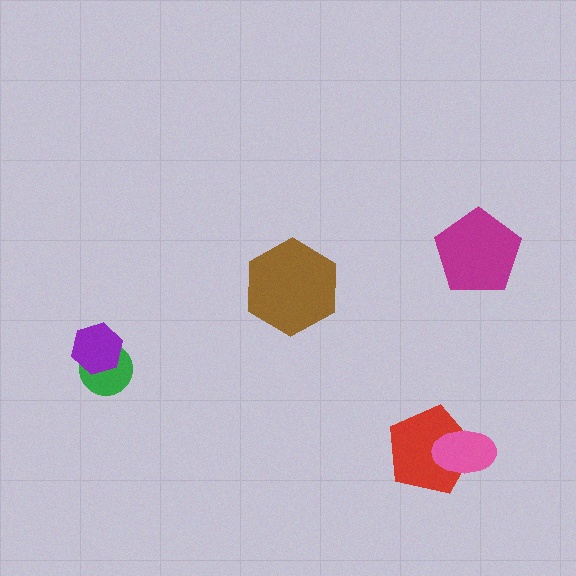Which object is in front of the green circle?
The purple hexagon is in front of the green circle.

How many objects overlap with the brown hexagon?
0 objects overlap with the brown hexagon.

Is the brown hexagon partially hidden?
No, no other shape covers it.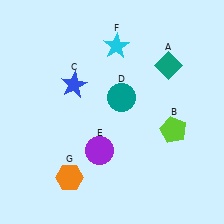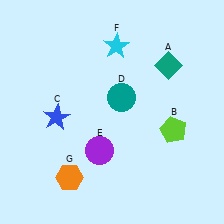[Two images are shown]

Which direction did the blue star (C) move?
The blue star (C) moved down.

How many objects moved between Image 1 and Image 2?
1 object moved between the two images.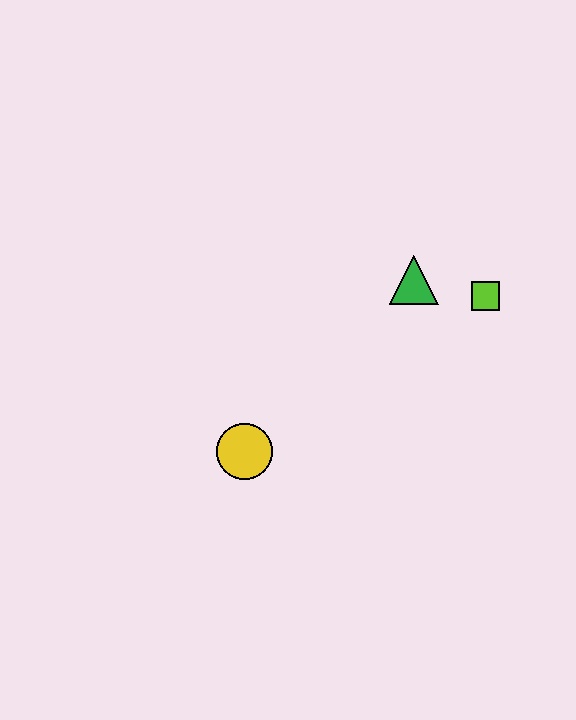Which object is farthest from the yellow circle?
The lime square is farthest from the yellow circle.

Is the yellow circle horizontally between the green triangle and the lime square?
No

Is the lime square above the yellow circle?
Yes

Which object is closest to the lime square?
The green triangle is closest to the lime square.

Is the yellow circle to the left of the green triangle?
Yes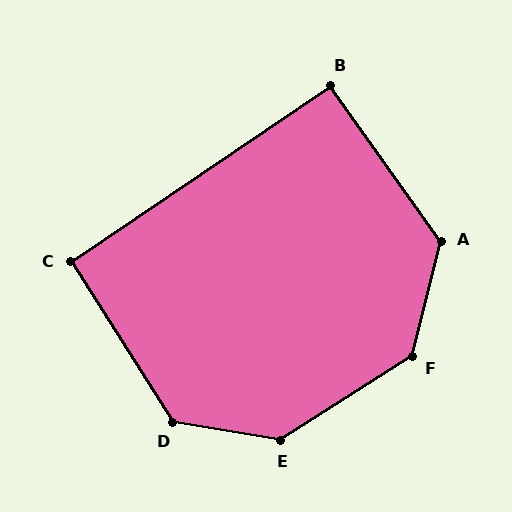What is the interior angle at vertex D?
Approximately 132 degrees (obtuse).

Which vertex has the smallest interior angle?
B, at approximately 91 degrees.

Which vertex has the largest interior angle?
E, at approximately 138 degrees.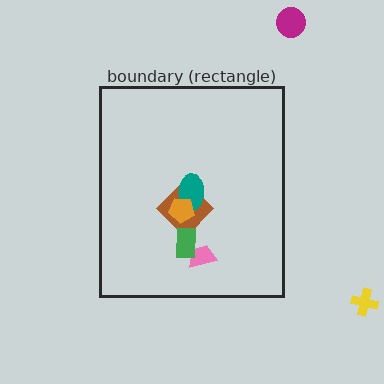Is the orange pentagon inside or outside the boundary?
Inside.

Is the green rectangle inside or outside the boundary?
Inside.